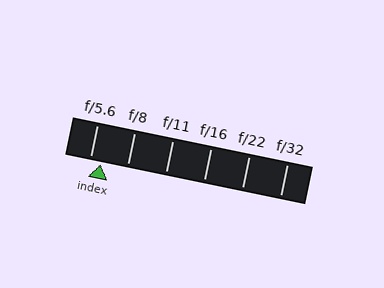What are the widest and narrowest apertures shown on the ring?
The widest aperture shown is f/5.6 and the narrowest is f/32.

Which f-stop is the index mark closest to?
The index mark is closest to f/5.6.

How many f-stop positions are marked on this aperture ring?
There are 6 f-stop positions marked.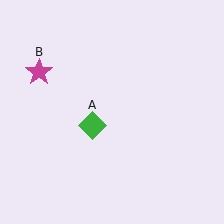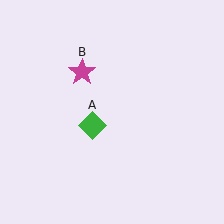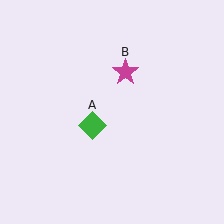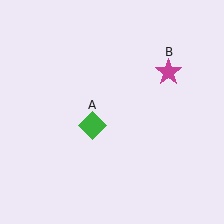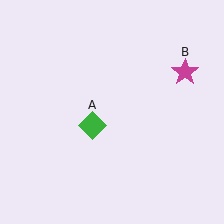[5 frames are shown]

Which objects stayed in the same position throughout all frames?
Green diamond (object A) remained stationary.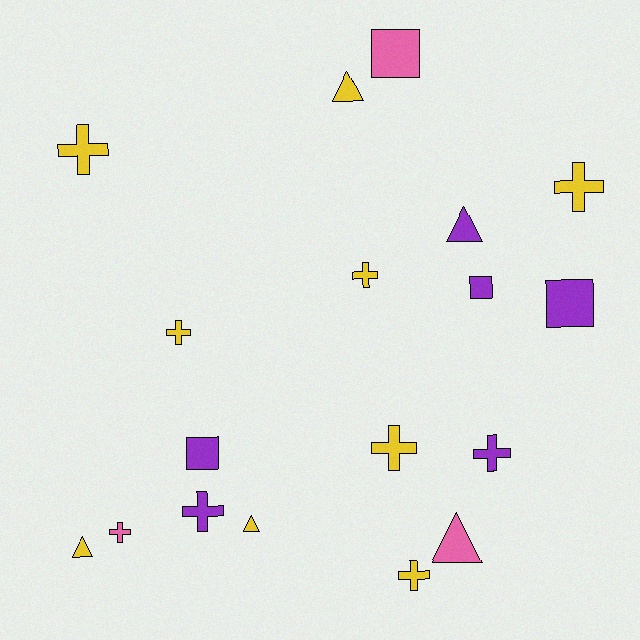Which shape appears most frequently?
Cross, with 9 objects.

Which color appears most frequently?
Yellow, with 9 objects.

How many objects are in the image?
There are 18 objects.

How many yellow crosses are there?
There are 6 yellow crosses.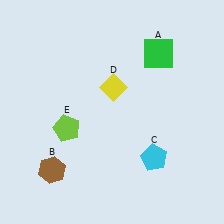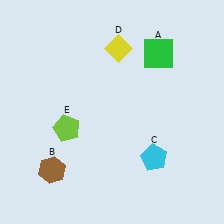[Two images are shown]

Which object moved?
The yellow diamond (D) moved up.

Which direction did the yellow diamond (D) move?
The yellow diamond (D) moved up.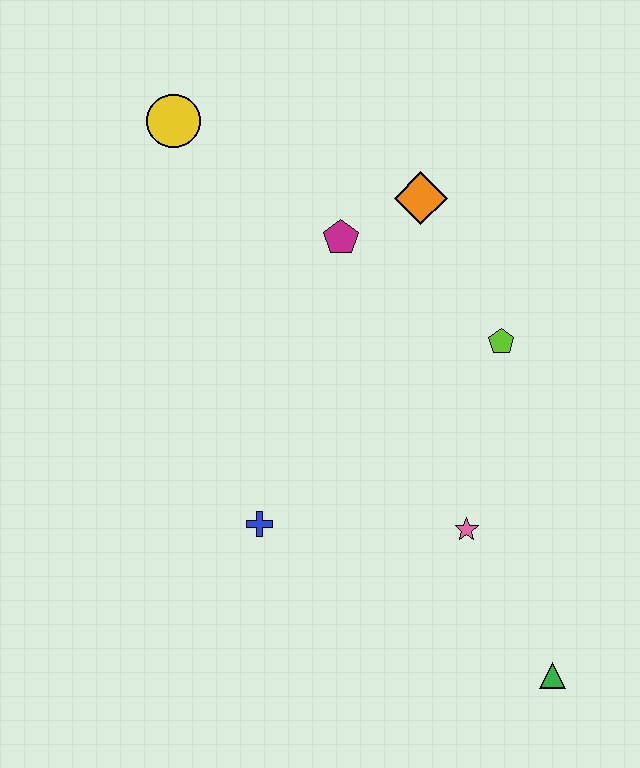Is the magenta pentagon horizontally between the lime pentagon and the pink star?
No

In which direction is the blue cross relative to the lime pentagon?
The blue cross is to the left of the lime pentagon.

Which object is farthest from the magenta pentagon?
The green triangle is farthest from the magenta pentagon.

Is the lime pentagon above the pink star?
Yes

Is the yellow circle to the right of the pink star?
No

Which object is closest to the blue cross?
The pink star is closest to the blue cross.